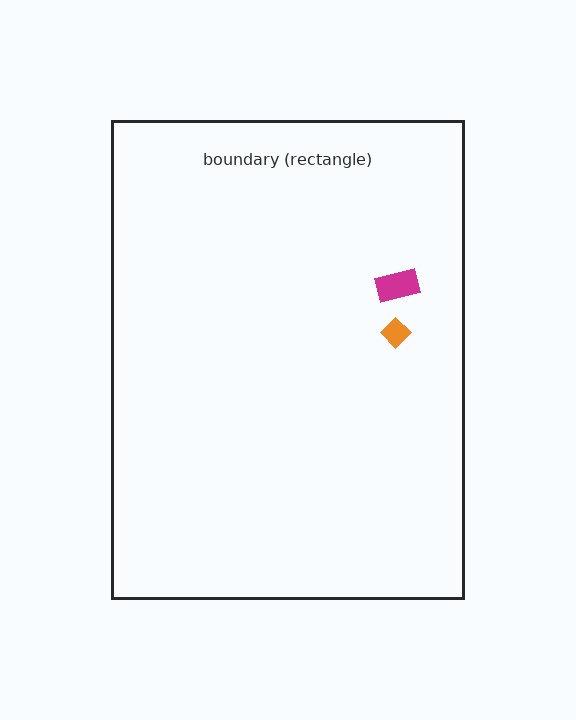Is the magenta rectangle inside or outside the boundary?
Inside.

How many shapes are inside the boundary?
2 inside, 0 outside.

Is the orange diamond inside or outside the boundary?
Inside.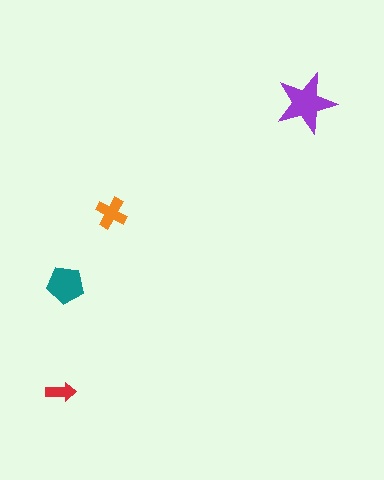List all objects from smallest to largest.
The red arrow, the orange cross, the teal pentagon, the purple star.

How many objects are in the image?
There are 4 objects in the image.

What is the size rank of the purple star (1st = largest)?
1st.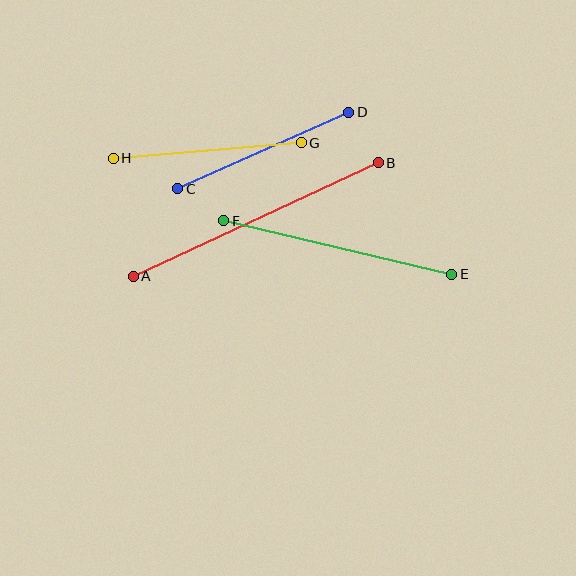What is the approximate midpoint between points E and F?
The midpoint is at approximately (338, 248) pixels.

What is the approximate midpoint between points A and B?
The midpoint is at approximately (256, 219) pixels.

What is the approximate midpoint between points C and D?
The midpoint is at approximately (263, 151) pixels.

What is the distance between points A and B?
The distance is approximately 270 pixels.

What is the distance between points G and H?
The distance is approximately 188 pixels.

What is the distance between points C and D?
The distance is approximately 187 pixels.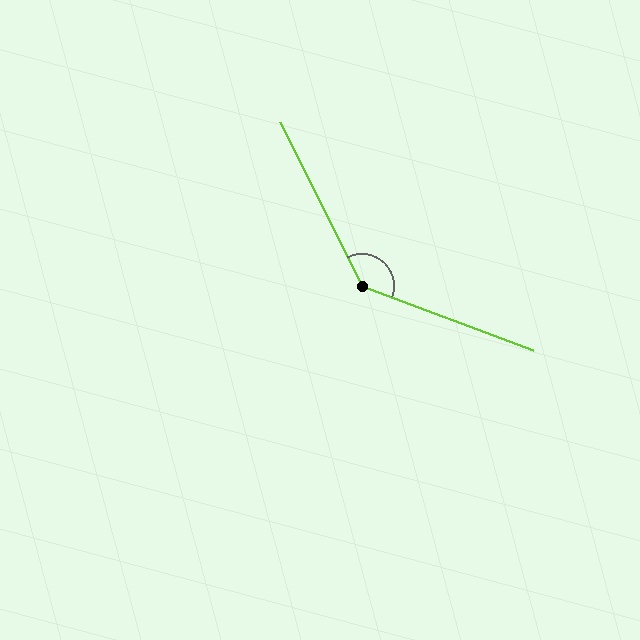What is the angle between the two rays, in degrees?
Approximately 137 degrees.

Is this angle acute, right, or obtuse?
It is obtuse.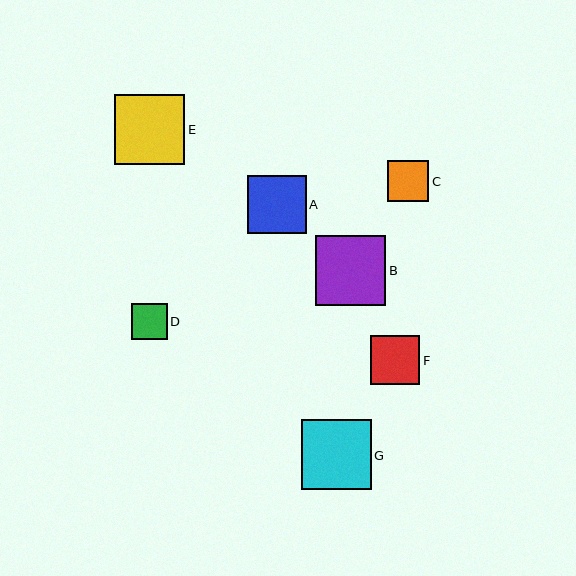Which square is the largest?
Square B is the largest with a size of approximately 71 pixels.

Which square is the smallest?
Square D is the smallest with a size of approximately 36 pixels.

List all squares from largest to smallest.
From largest to smallest: B, E, G, A, F, C, D.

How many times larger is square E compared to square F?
Square E is approximately 1.4 times the size of square F.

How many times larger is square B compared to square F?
Square B is approximately 1.4 times the size of square F.